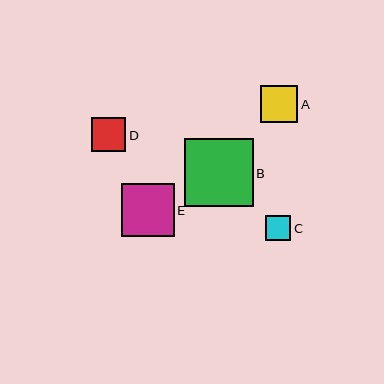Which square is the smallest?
Square C is the smallest with a size of approximately 25 pixels.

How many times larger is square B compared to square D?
Square B is approximately 2.0 times the size of square D.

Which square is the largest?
Square B is the largest with a size of approximately 69 pixels.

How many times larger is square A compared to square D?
Square A is approximately 1.1 times the size of square D.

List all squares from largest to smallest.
From largest to smallest: B, E, A, D, C.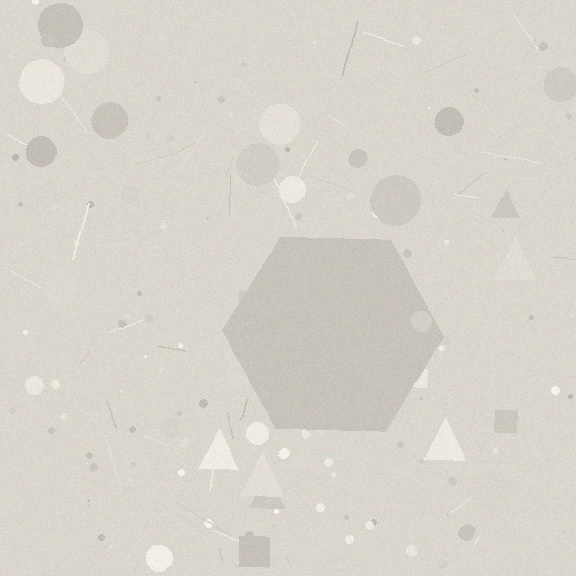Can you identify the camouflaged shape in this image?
The camouflaged shape is a hexagon.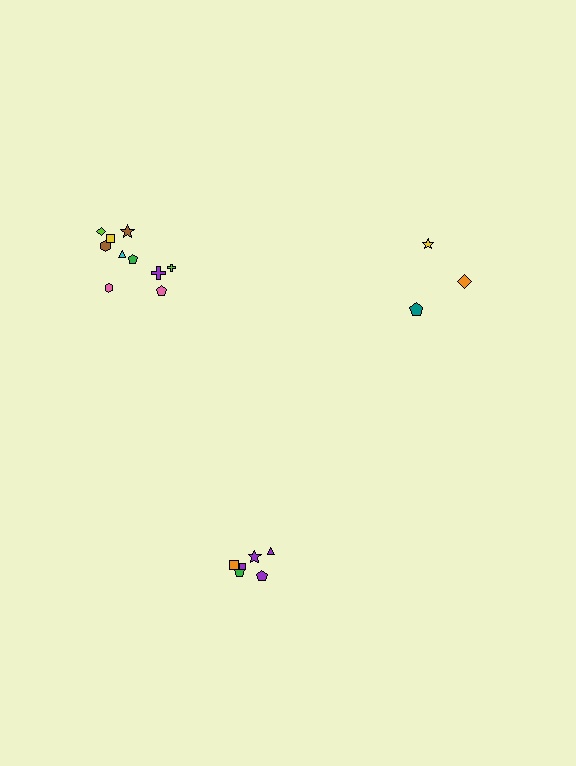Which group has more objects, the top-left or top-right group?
The top-left group.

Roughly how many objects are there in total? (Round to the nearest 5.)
Roughly 20 objects in total.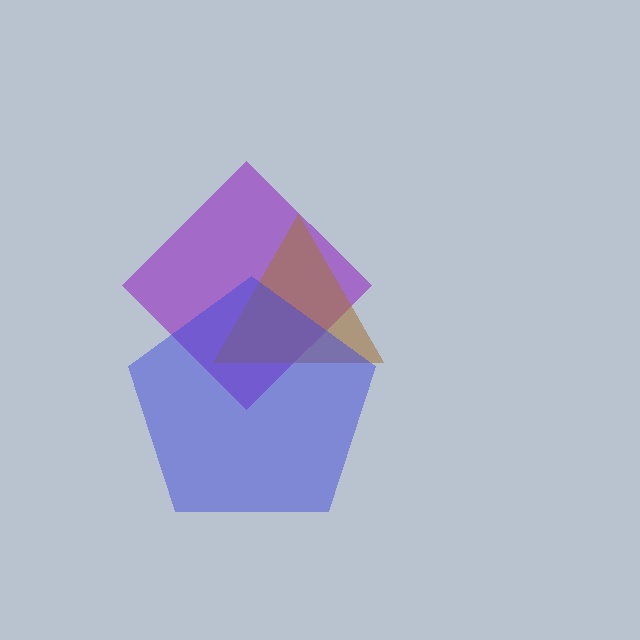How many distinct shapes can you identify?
There are 3 distinct shapes: a purple diamond, a brown triangle, a blue pentagon.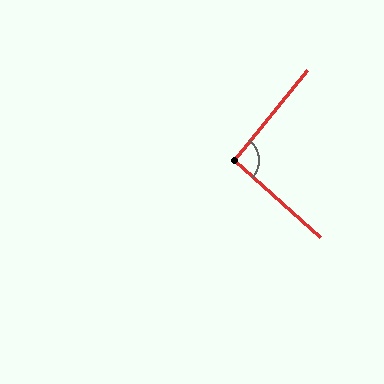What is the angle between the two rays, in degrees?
Approximately 92 degrees.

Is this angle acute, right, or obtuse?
It is approximately a right angle.